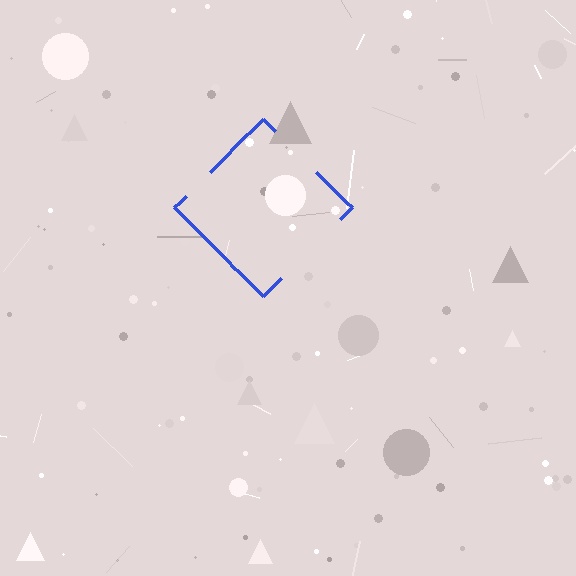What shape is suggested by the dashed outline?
The dashed outline suggests a diamond.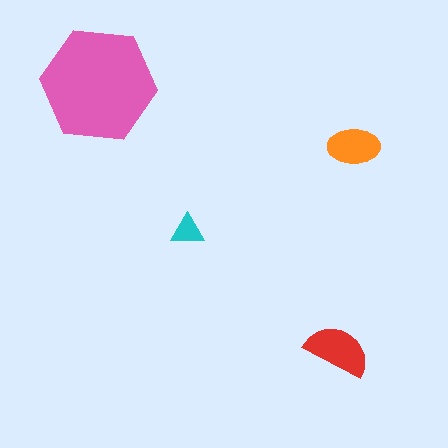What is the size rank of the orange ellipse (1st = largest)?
3rd.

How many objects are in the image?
There are 4 objects in the image.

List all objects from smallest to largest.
The cyan triangle, the orange ellipse, the red semicircle, the pink hexagon.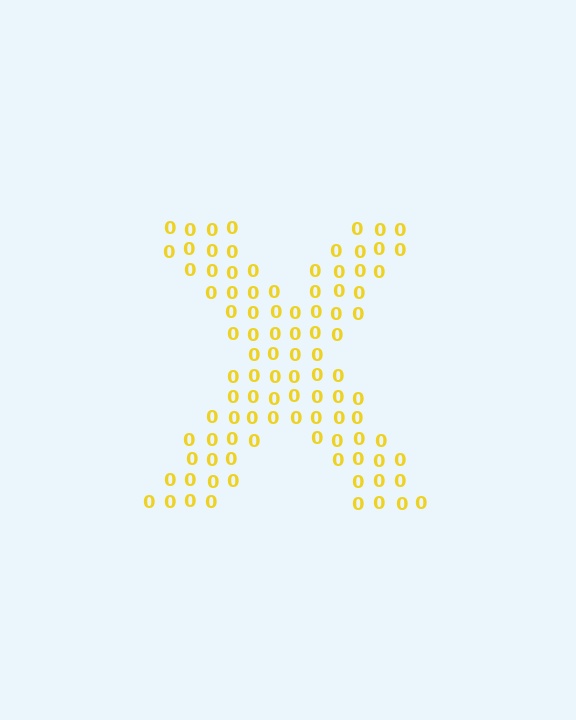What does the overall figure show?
The overall figure shows the letter X.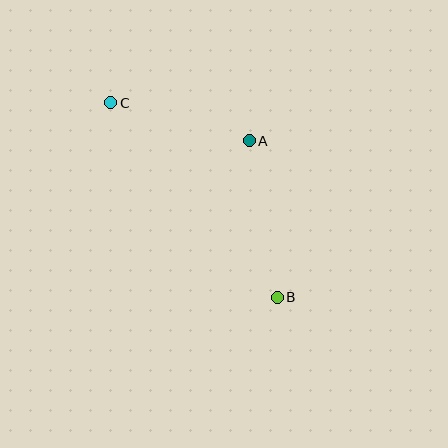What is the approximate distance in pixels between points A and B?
The distance between A and B is approximately 159 pixels.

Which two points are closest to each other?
Points A and C are closest to each other.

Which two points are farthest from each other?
Points B and C are farthest from each other.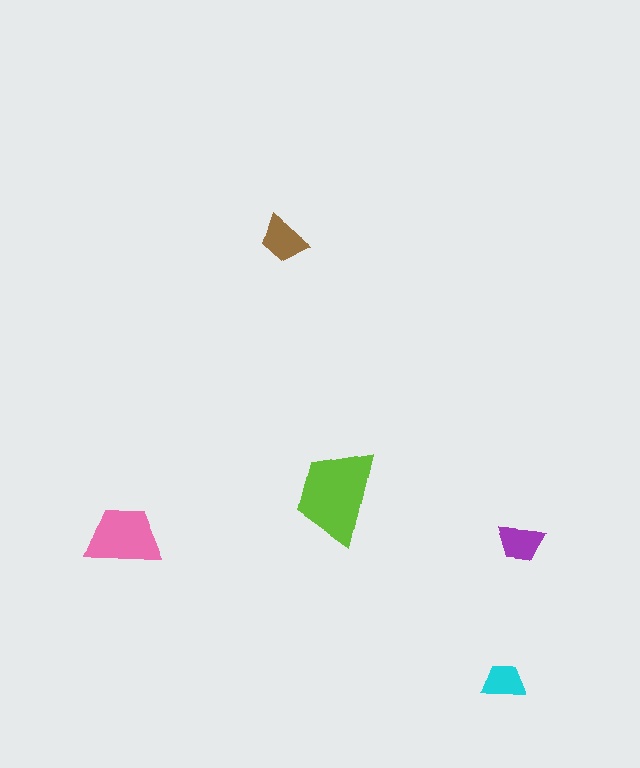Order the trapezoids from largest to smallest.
the lime one, the pink one, the brown one, the purple one, the cyan one.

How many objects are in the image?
There are 5 objects in the image.